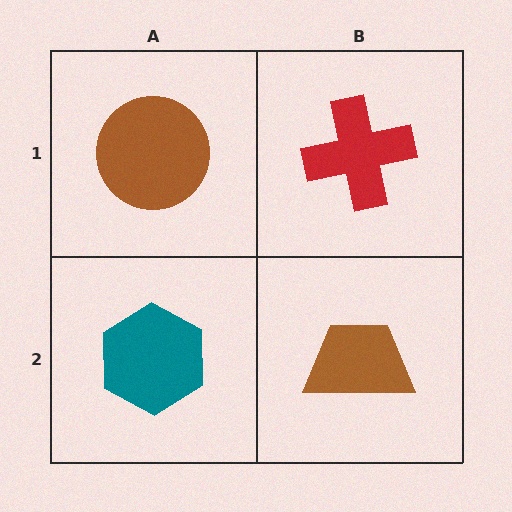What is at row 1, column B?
A red cross.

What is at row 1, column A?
A brown circle.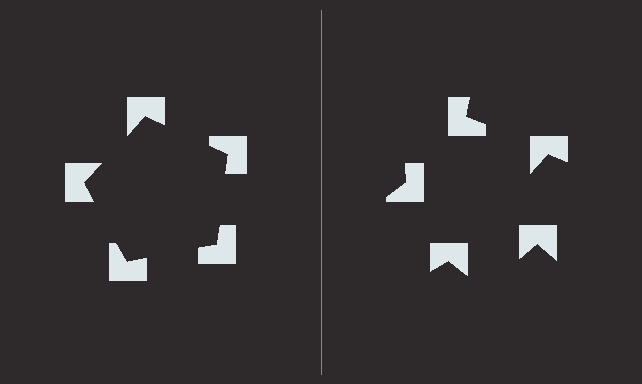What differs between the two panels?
The notched squares are positioned identically on both sides; only the wedge orientations differ. On the left they align to a pentagon; on the right they are misaligned.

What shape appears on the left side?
An illusory pentagon.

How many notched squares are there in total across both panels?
10 — 5 on each side.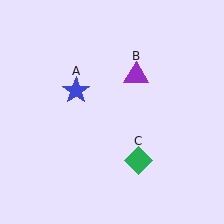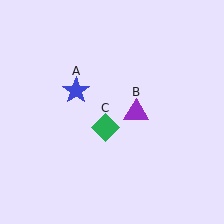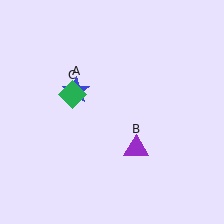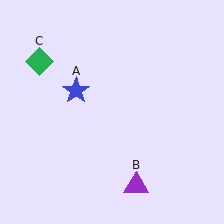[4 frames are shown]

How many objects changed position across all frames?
2 objects changed position: purple triangle (object B), green diamond (object C).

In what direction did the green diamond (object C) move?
The green diamond (object C) moved up and to the left.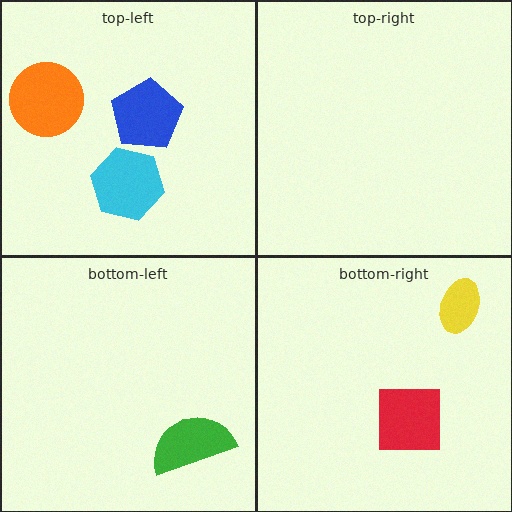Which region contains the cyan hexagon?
The top-left region.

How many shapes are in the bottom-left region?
1.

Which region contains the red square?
The bottom-right region.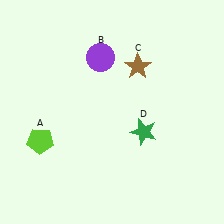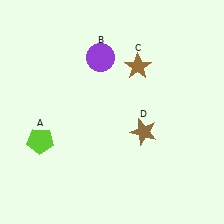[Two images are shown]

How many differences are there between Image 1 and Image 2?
There is 1 difference between the two images.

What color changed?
The star (D) changed from green in Image 1 to brown in Image 2.